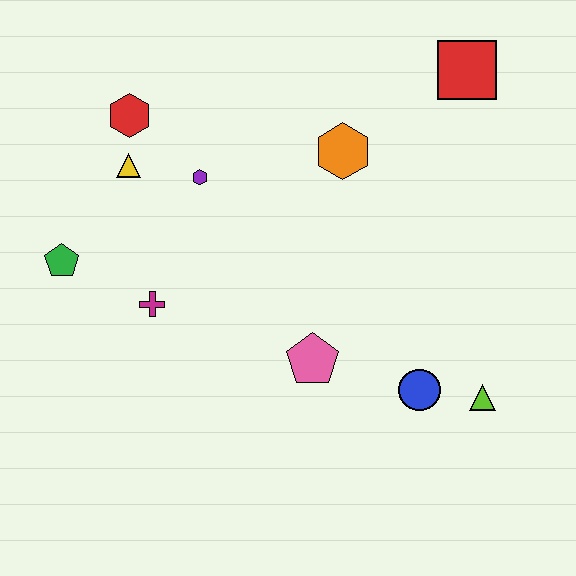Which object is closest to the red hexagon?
The yellow triangle is closest to the red hexagon.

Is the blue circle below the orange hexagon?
Yes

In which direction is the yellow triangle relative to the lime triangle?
The yellow triangle is to the left of the lime triangle.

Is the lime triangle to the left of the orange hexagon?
No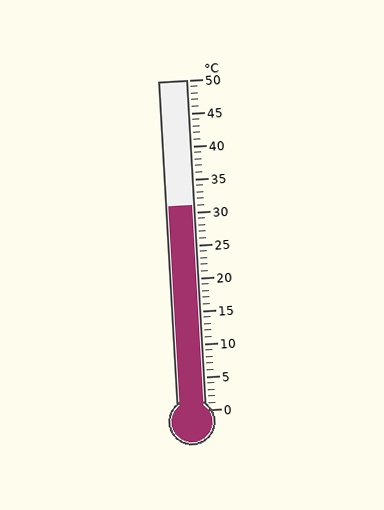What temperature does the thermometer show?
The thermometer shows approximately 31°C.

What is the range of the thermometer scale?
The thermometer scale ranges from 0°C to 50°C.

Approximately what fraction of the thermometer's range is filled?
The thermometer is filled to approximately 60% of its range.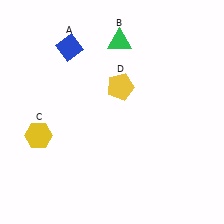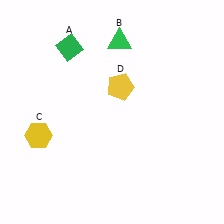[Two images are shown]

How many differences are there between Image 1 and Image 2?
There is 1 difference between the two images.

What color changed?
The diamond (A) changed from blue in Image 1 to green in Image 2.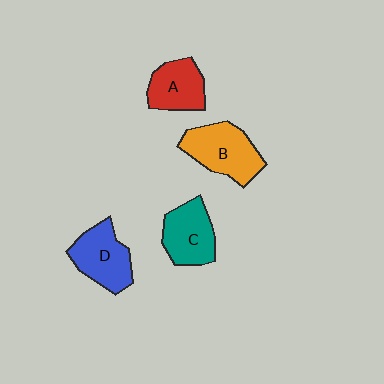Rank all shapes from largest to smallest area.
From largest to smallest: B (orange), D (blue), C (teal), A (red).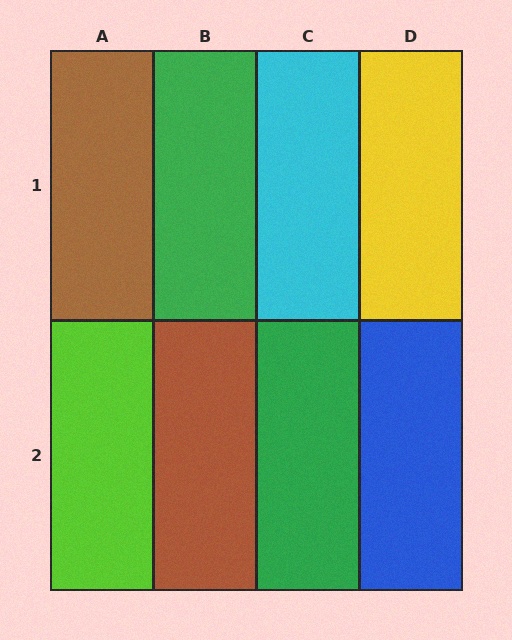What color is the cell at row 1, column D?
Yellow.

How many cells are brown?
2 cells are brown.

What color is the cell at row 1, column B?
Green.